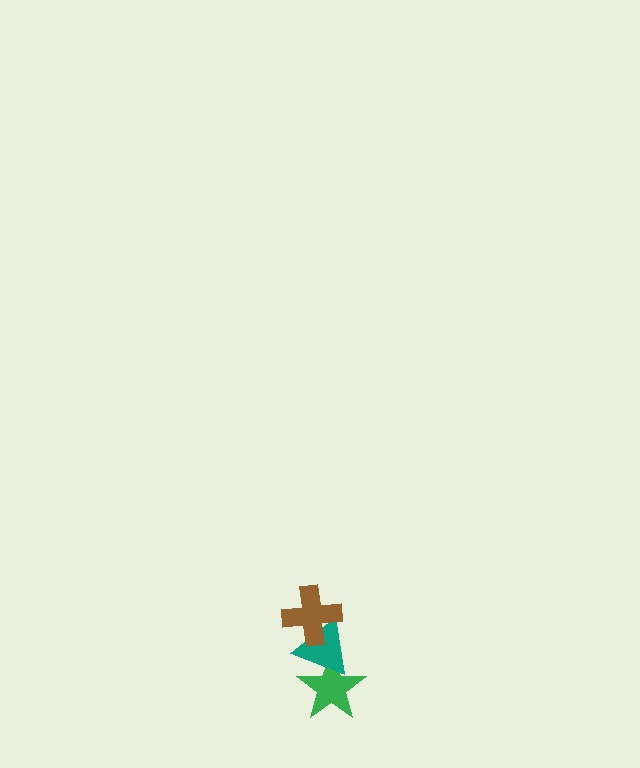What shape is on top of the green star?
The teal triangle is on top of the green star.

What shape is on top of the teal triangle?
The brown cross is on top of the teal triangle.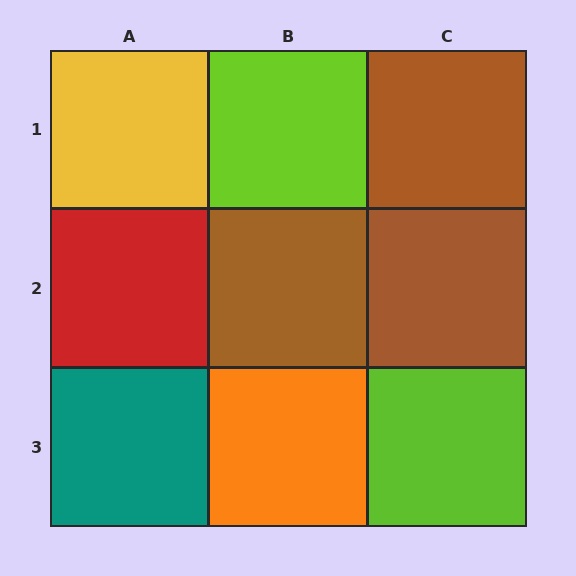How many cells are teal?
1 cell is teal.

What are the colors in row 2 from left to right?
Red, brown, brown.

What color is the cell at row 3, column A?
Teal.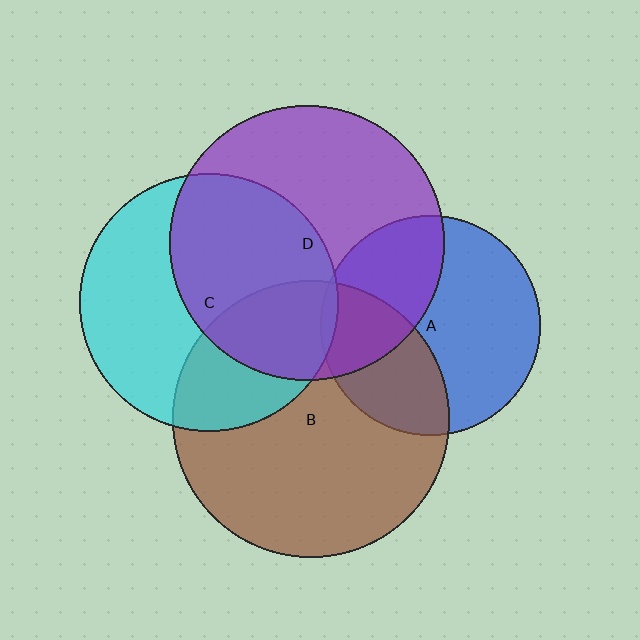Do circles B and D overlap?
Yes.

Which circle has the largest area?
Circle B (brown).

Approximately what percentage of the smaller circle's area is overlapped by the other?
Approximately 25%.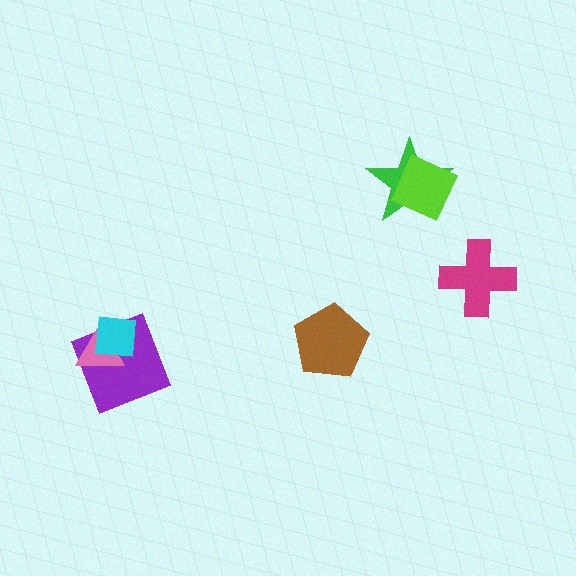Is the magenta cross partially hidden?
No, no other shape covers it.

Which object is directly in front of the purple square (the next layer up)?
The pink triangle is directly in front of the purple square.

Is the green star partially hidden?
Yes, it is partially covered by another shape.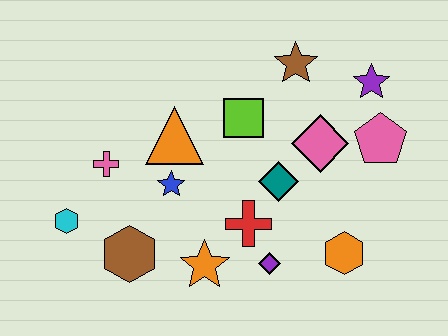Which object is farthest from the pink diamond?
The cyan hexagon is farthest from the pink diamond.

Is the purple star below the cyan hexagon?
No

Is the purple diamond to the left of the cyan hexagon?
No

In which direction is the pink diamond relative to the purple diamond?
The pink diamond is above the purple diamond.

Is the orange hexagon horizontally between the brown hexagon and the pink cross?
No